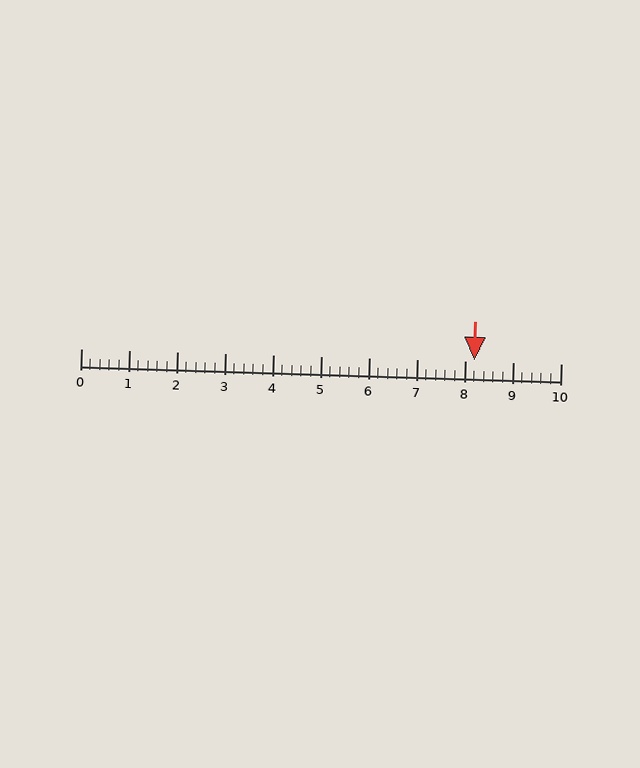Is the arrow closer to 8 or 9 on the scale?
The arrow is closer to 8.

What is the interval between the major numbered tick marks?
The major tick marks are spaced 1 units apart.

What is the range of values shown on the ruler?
The ruler shows values from 0 to 10.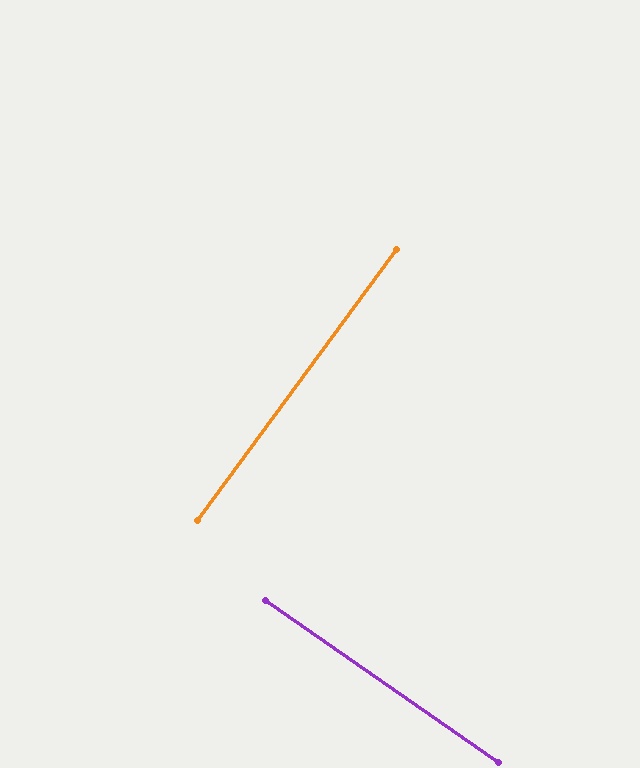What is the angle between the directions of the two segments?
Approximately 89 degrees.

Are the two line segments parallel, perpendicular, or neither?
Perpendicular — they meet at approximately 89°.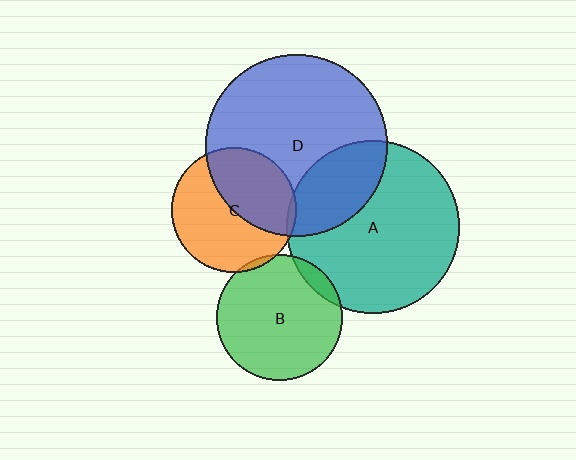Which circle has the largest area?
Circle D (blue).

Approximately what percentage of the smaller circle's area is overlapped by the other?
Approximately 5%.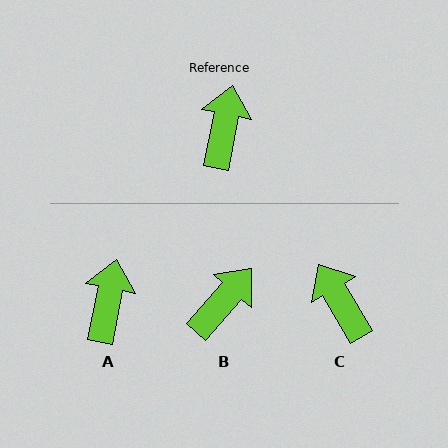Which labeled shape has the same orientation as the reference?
A.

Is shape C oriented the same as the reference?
No, it is off by about 42 degrees.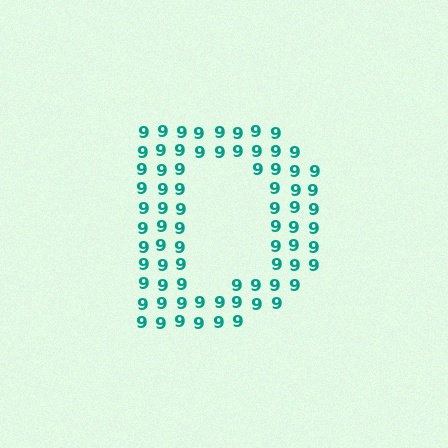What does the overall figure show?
The overall figure shows the letter D.